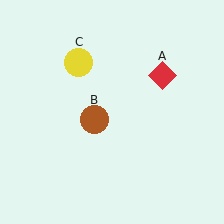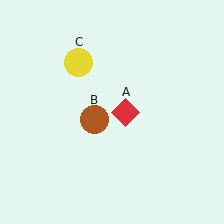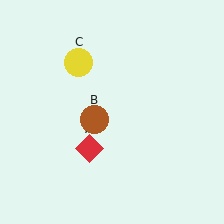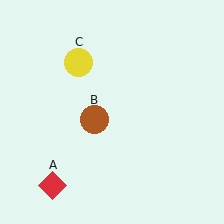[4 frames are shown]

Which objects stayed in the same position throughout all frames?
Brown circle (object B) and yellow circle (object C) remained stationary.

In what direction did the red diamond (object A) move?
The red diamond (object A) moved down and to the left.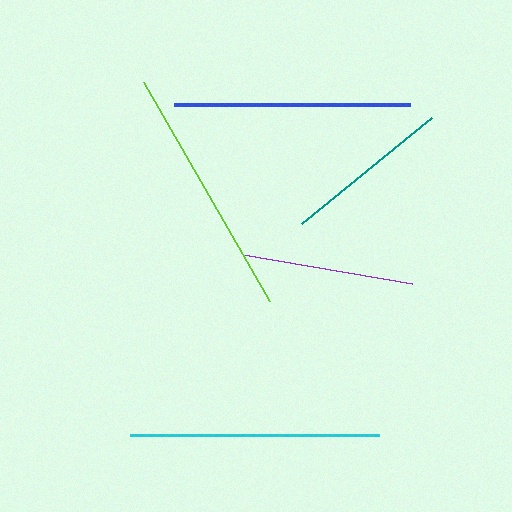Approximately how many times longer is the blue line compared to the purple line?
The blue line is approximately 1.4 times the length of the purple line.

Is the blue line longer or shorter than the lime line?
The lime line is longer than the blue line.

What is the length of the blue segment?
The blue segment is approximately 236 pixels long.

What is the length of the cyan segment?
The cyan segment is approximately 249 pixels long.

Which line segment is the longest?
The lime line is the longest at approximately 253 pixels.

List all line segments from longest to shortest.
From longest to shortest: lime, cyan, blue, purple, teal.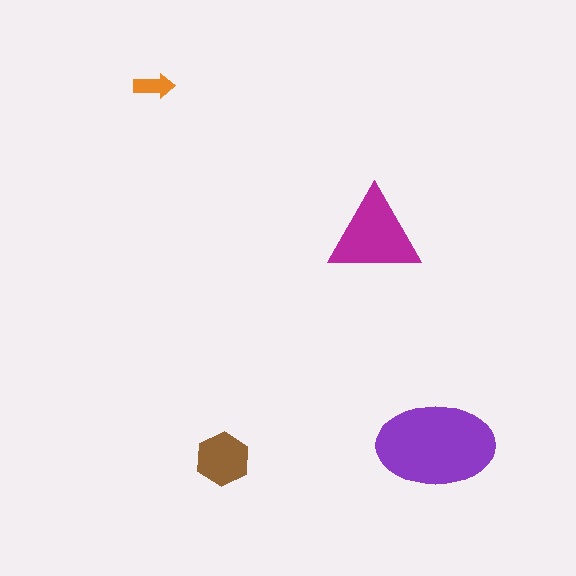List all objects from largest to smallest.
The purple ellipse, the magenta triangle, the brown hexagon, the orange arrow.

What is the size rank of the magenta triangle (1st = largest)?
2nd.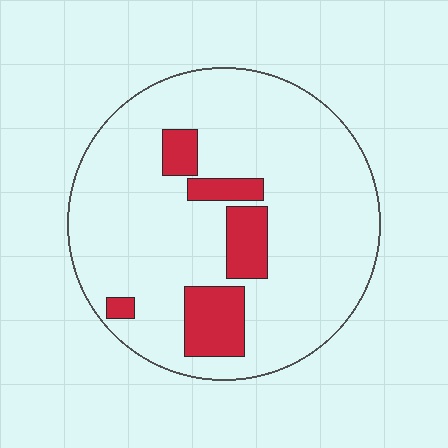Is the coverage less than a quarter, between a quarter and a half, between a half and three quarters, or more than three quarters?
Less than a quarter.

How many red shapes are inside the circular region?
5.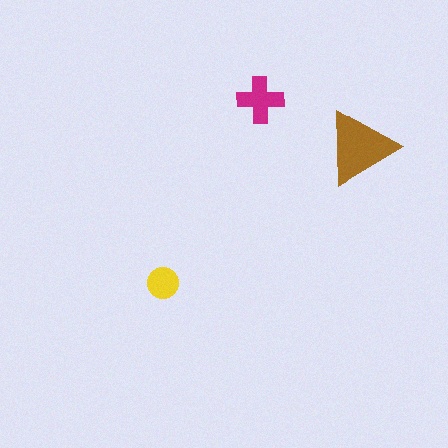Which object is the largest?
The brown triangle.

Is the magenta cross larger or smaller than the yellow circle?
Larger.